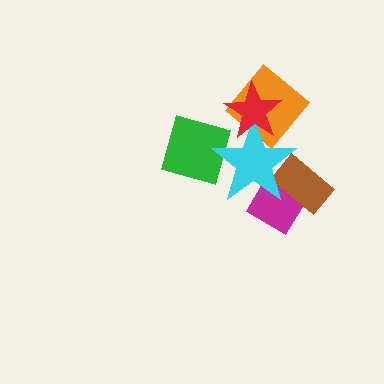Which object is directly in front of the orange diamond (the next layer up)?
The cyan star is directly in front of the orange diamond.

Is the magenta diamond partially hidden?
Yes, it is partially covered by another shape.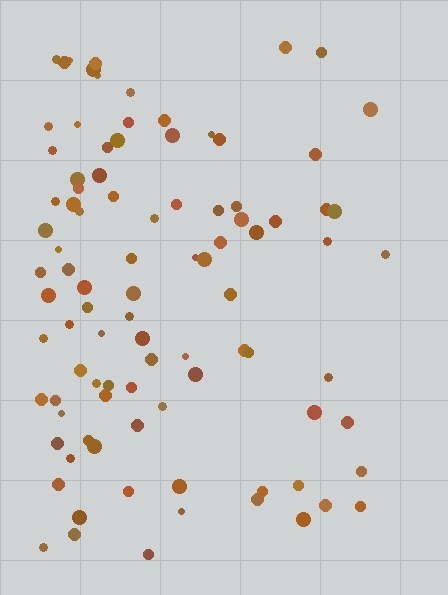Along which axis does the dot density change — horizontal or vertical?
Horizontal.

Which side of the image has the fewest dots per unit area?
The right.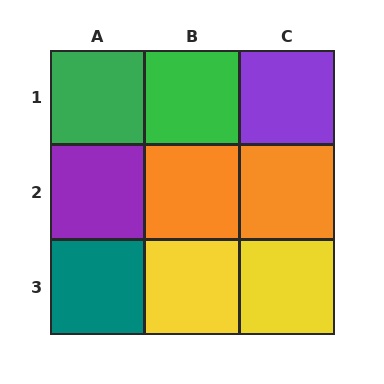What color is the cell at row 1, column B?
Green.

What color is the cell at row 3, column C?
Yellow.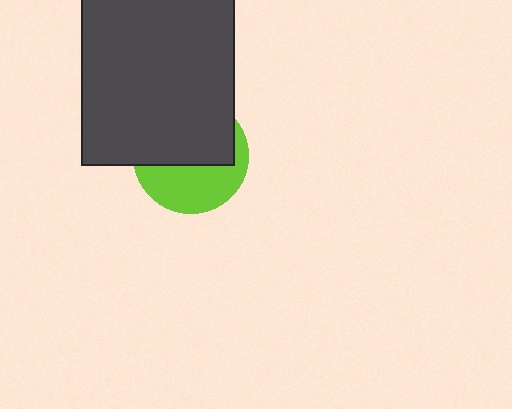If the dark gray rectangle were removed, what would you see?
You would see the complete lime circle.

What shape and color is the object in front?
The object in front is a dark gray rectangle.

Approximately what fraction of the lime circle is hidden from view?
Roughly 56% of the lime circle is hidden behind the dark gray rectangle.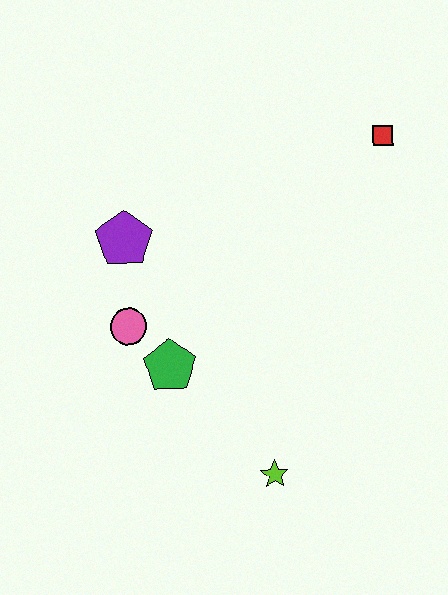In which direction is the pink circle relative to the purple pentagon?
The pink circle is below the purple pentagon.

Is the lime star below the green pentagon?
Yes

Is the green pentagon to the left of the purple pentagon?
No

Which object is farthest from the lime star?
The red square is farthest from the lime star.